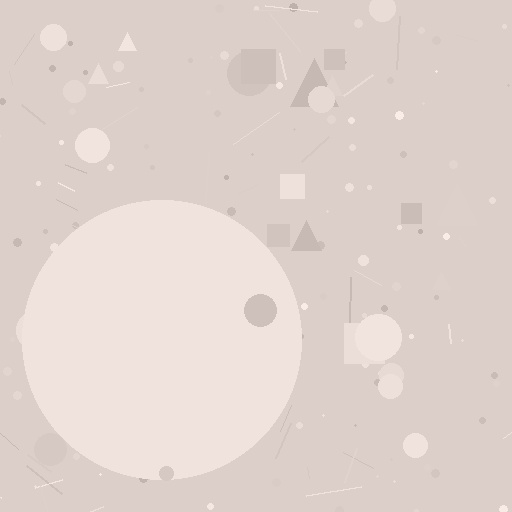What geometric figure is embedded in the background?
A circle is embedded in the background.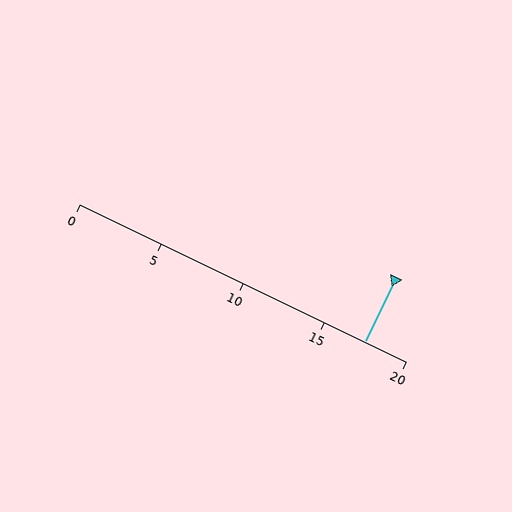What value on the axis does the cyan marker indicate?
The marker indicates approximately 17.5.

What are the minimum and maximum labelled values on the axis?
The axis runs from 0 to 20.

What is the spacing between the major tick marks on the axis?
The major ticks are spaced 5 apart.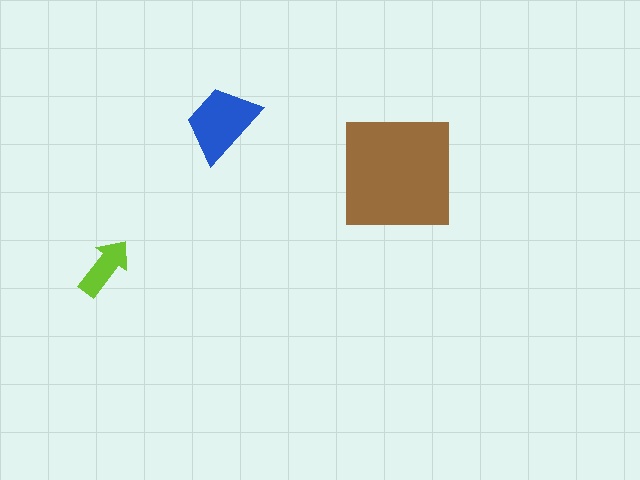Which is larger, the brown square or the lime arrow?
The brown square.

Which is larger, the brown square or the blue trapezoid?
The brown square.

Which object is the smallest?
The lime arrow.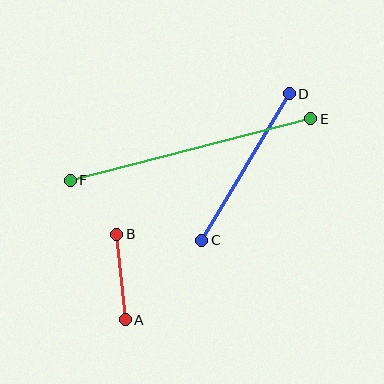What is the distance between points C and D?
The distance is approximately 171 pixels.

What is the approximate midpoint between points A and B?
The midpoint is at approximately (121, 277) pixels.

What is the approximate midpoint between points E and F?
The midpoint is at approximately (191, 150) pixels.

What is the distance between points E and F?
The distance is approximately 249 pixels.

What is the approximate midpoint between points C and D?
The midpoint is at approximately (246, 167) pixels.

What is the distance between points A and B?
The distance is approximately 86 pixels.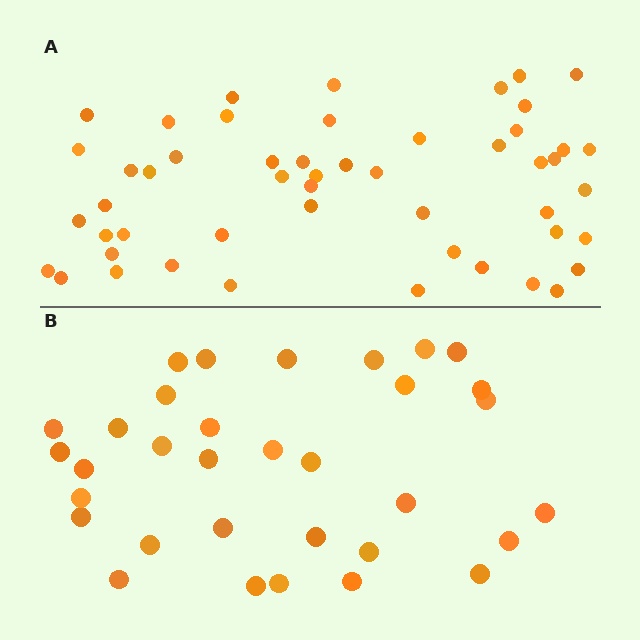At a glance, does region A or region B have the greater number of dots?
Region A (the top region) has more dots.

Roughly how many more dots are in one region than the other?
Region A has approximately 20 more dots than region B.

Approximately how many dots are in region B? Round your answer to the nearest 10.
About 30 dots. (The exact count is 33, which rounds to 30.)